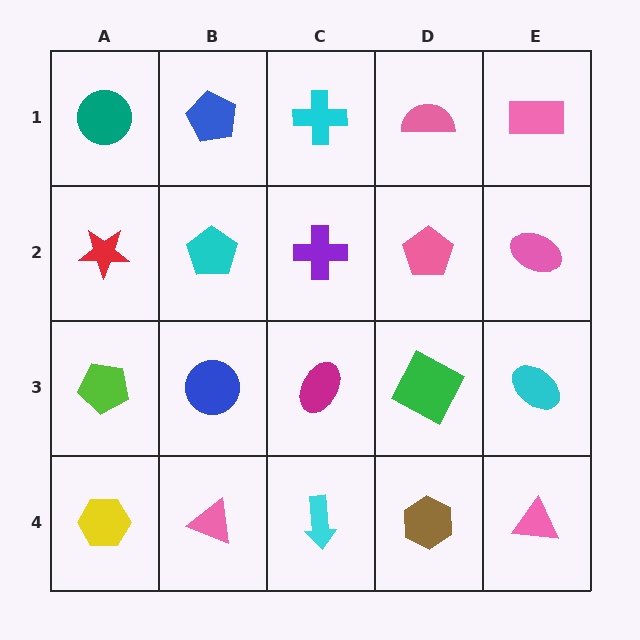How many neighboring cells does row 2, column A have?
3.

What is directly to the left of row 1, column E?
A pink semicircle.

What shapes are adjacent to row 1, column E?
A pink ellipse (row 2, column E), a pink semicircle (row 1, column D).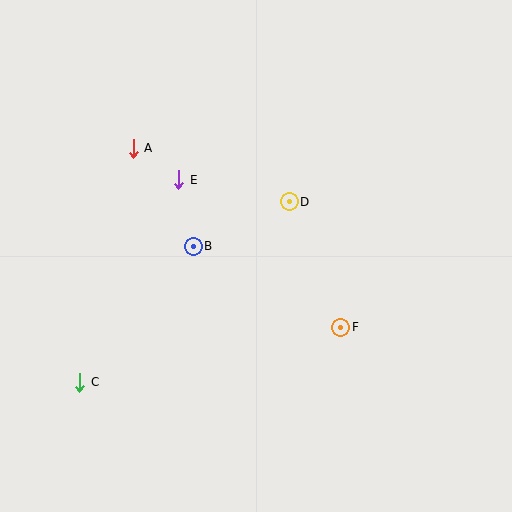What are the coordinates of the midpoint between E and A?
The midpoint between E and A is at (156, 164).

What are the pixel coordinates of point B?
Point B is at (193, 246).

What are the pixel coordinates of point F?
Point F is at (341, 327).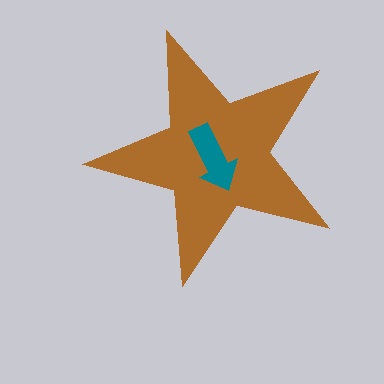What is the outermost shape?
The brown star.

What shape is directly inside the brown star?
The teal arrow.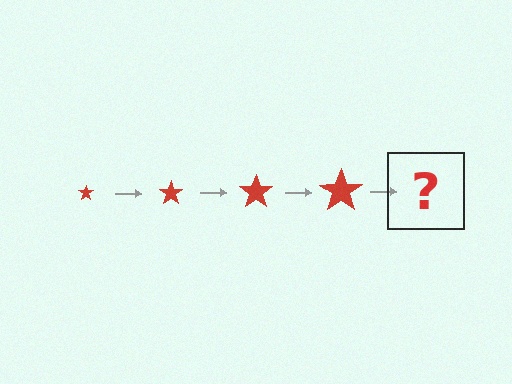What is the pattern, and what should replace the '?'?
The pattern is that the star gets progressively larger each step. The '?' should be a red star, larger than the previous one.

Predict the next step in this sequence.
The next step is a red star, larger than the previous one.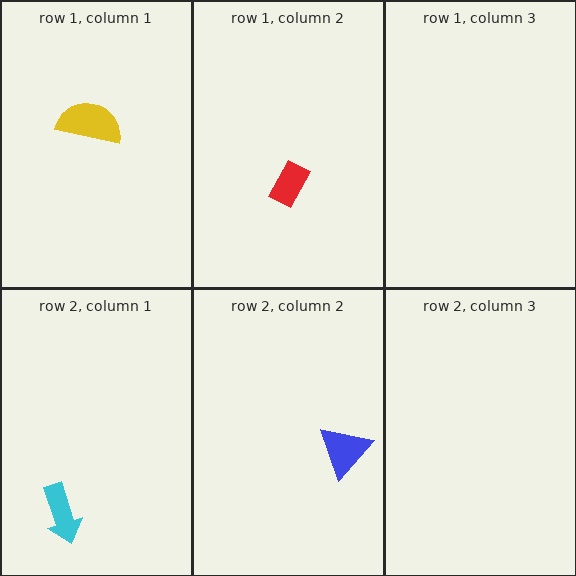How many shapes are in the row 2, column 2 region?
1.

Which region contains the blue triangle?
The row 2, column 2 region.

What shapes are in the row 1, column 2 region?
The red rectangle.